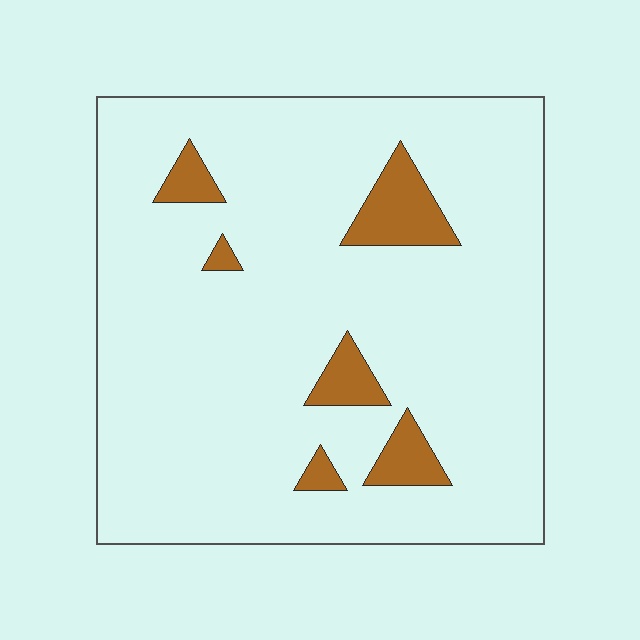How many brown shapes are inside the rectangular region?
6.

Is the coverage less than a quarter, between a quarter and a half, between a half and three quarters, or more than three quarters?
Less than a quarter.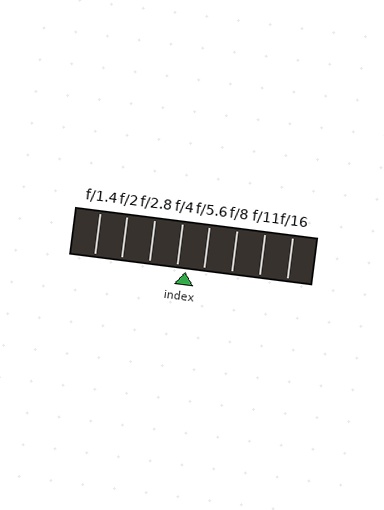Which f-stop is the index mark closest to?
The index mark is closest to f/4.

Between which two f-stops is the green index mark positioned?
The index mark is between f/4 and f/5.6.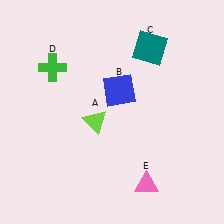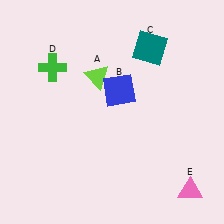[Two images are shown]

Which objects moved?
The objects that moved are: the lime triangle (A), the pink triangle (E).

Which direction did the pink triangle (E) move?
The pink triangle (E) moved right.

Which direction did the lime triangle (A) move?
The lime triangle (A) moved up.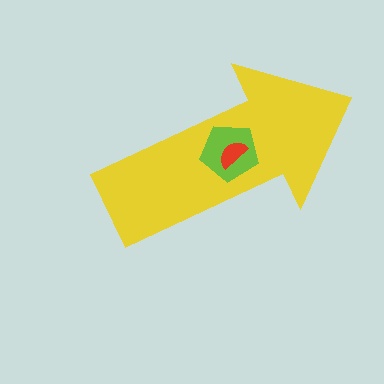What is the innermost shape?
The red semicircle.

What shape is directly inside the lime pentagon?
The red semicircle.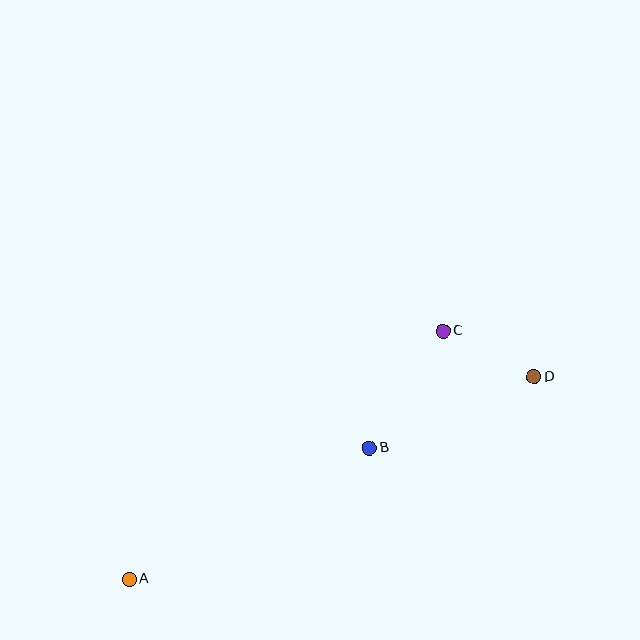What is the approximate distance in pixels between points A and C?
The distance between A and C is approximately 400 pixels.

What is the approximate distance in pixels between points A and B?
The distance between A and B is approximately 274 pixels.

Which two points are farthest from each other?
Points A and D are farthest from each other.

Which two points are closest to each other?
Points C and D are closest to each other.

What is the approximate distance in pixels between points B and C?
The distance between B and C is approximately 139 pixels.